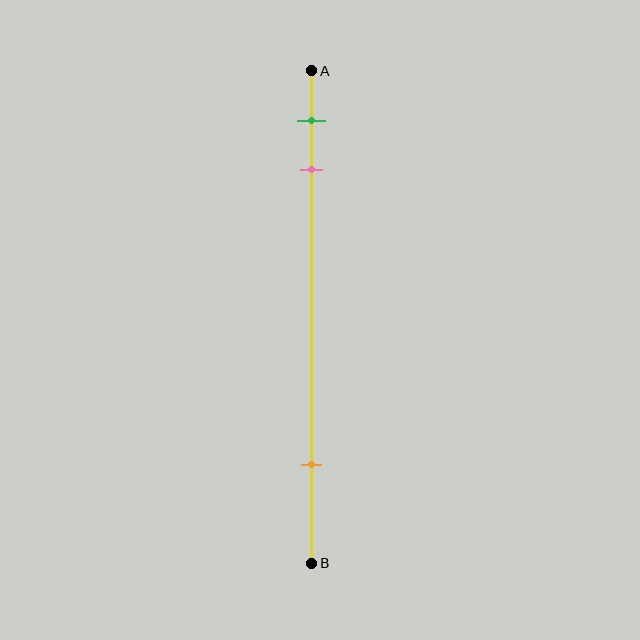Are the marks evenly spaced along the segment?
No, the marks are not evenly spaced.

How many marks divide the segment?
There are 3 marks dividing the segment.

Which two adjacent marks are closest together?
The green and pink marks are the closest adjacent pair.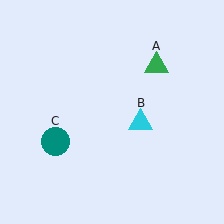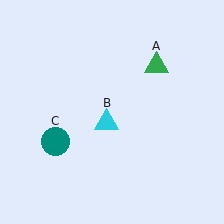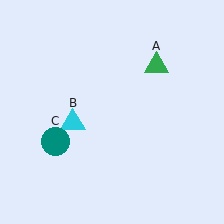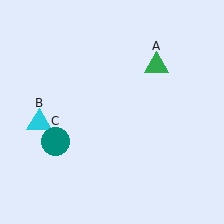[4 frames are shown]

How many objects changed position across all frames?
1 object changed position: cyan triangle (object B).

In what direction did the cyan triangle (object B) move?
The cyan triangle (object B) moved left.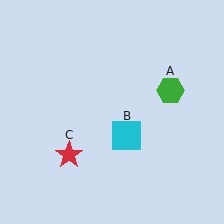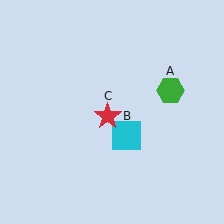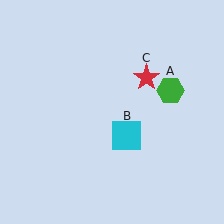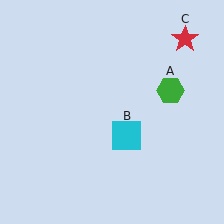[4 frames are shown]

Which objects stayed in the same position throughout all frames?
Green hexagon (object A) and cyan square (object B) remained stationary.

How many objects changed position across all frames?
1 object changed position: red star (object C).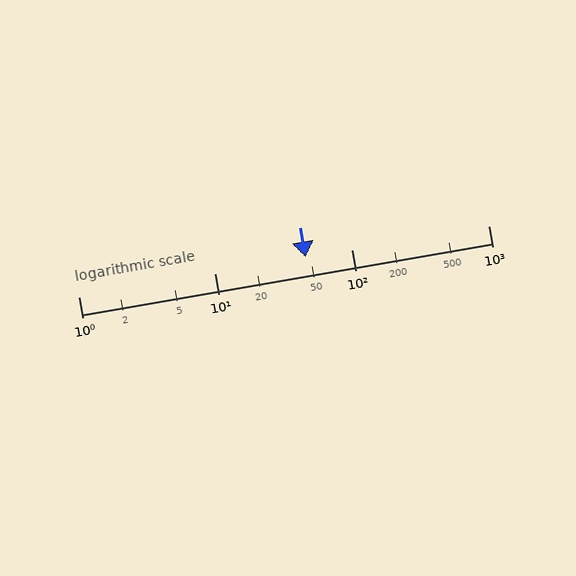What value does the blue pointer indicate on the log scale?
The pointer indicates approximately 46.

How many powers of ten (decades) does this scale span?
The scale spans 3 decades, from 1 to 1000.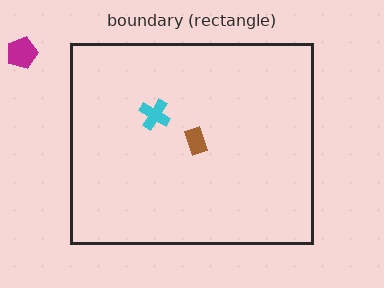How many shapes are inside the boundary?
2 inside, 1 outside.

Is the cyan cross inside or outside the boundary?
Inside.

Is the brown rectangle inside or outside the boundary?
Inside.